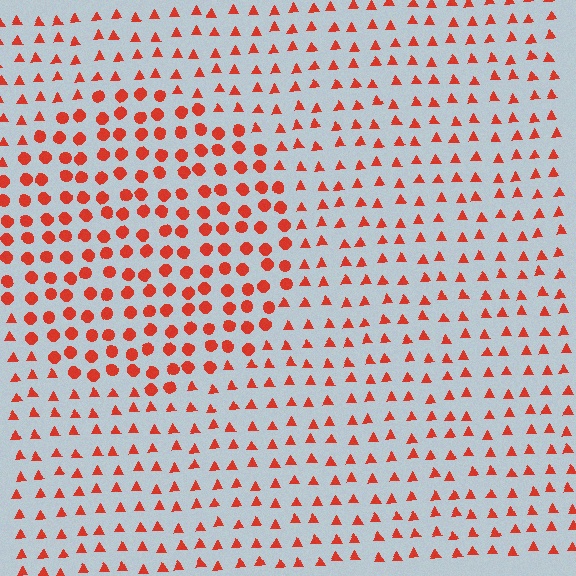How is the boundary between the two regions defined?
The boundary is defined by a change in element shape: circles inside vs. triangles outside. All elements share the same color and spacing.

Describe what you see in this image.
The image is filled with small red elements arranged in a uniform grid. A circle-shaped region contains circles, while the surrounding area contains triangles. The boundary is defined purely by the change in element shape.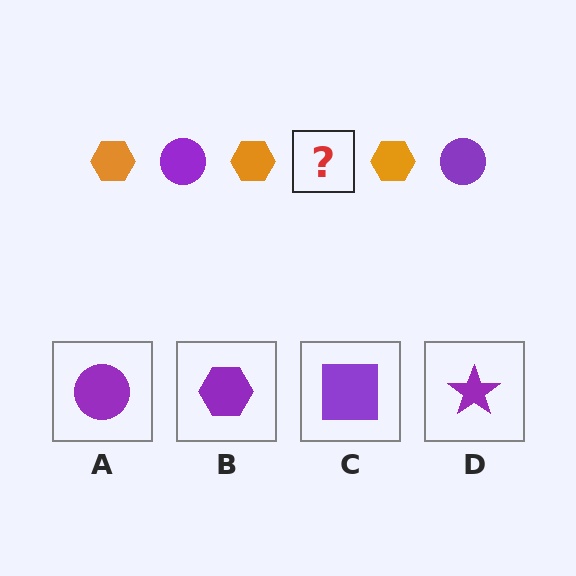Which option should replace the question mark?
Option A.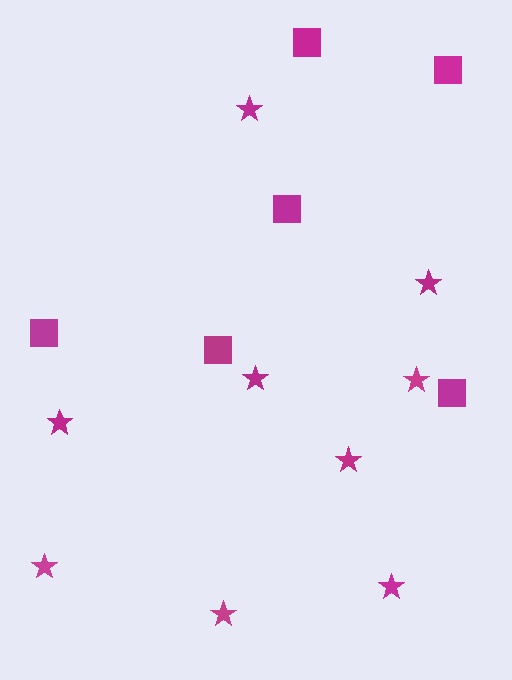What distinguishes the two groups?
There are 2 groups: one group of stars (9) and one group of squares (6).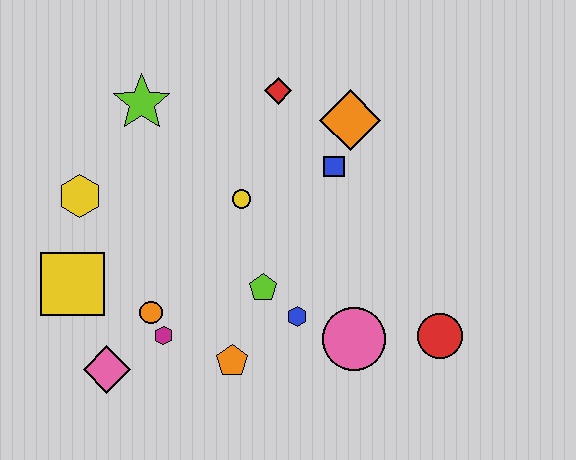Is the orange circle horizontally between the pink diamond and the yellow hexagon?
No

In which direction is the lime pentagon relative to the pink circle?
The lime pentagon is to the left of the pink circle.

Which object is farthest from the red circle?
The yellow hexagon is farthest from the red circle.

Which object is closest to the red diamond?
The orange diamond is closest to the red diamond.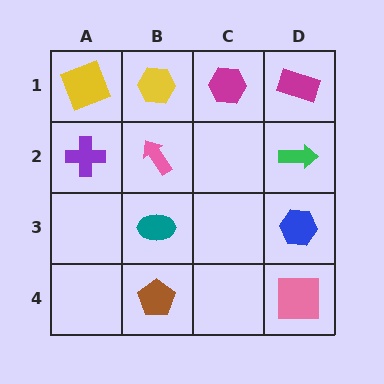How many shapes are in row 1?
4 shapes.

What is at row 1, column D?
A magenta rectangle.